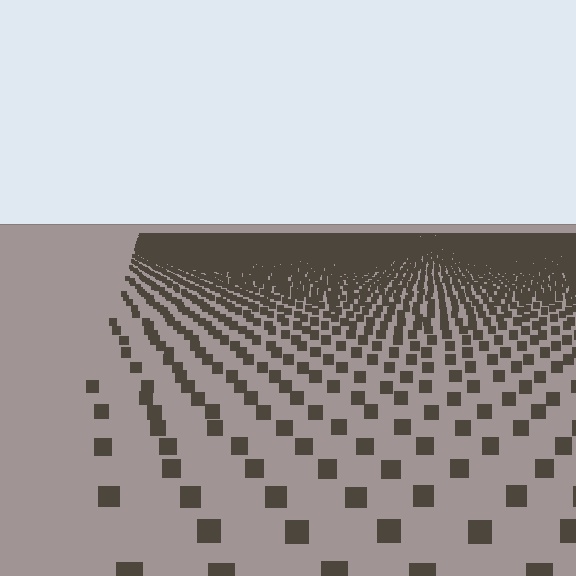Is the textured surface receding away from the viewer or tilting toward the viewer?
The surface is receding away from the viewer. Texture elements get smaller and denser toward the top.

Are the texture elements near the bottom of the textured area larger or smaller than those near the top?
Larger. Near the bottom, elements are closer to the viewer and appear at a bigger on-screen size.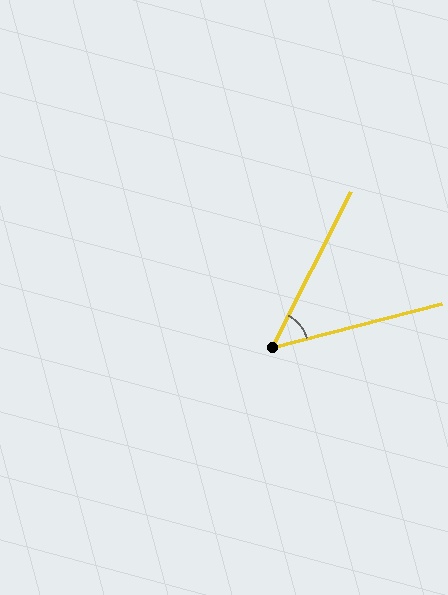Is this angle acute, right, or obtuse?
It is acute.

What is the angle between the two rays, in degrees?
Approximately 48 degrees.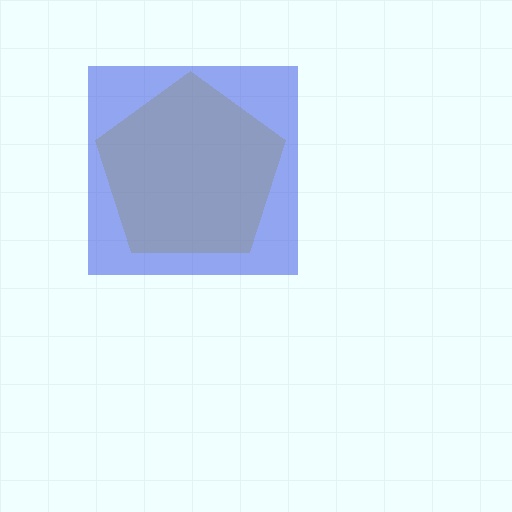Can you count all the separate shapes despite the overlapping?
Yes, there are 2 separate shapes.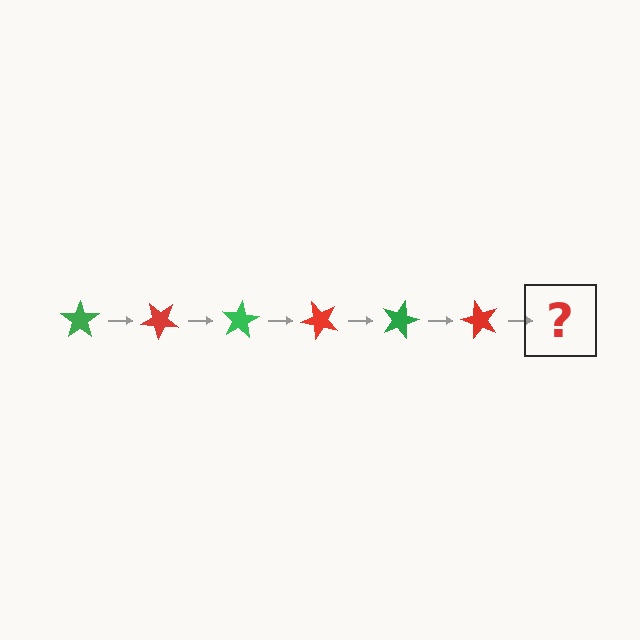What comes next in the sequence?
The next element should be a green star, rotated 240 degrees from the start.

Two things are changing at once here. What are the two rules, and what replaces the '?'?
The two rules are that it rotates 40 degrees each step and the color cycles through green and red. The '?' should be a green star, rotated 240 degrees from the start.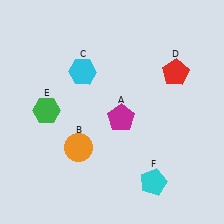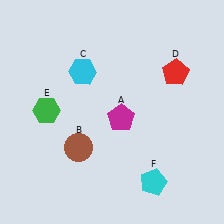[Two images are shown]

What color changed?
The circle (B) changed from orange in Image 1 to brown in Image 2.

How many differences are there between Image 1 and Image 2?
There is 1 difference between the two images.